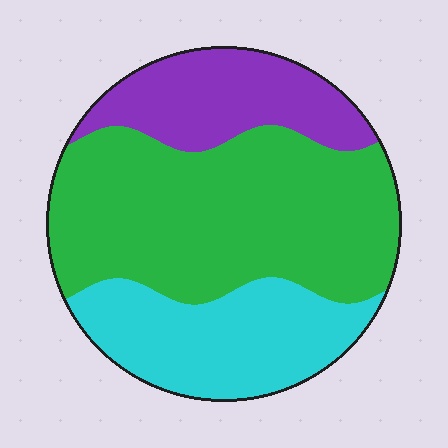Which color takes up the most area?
Green, at roughly 55%.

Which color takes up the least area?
Purple, at roughly 20%.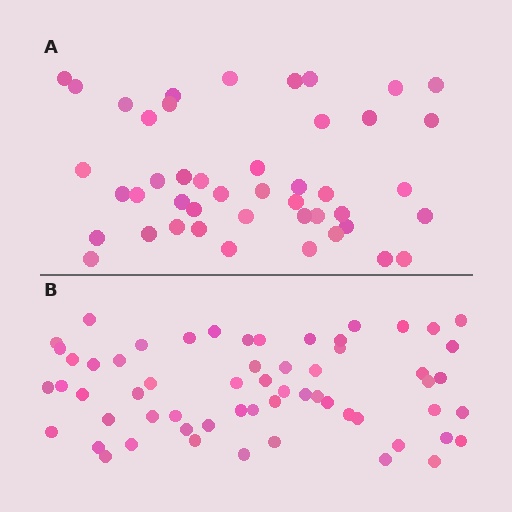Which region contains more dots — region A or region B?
Region B (the bottom region) has more dots.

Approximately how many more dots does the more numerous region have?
Region B has approximately 15 more dots than region A.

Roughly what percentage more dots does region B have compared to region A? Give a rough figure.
About 35% more.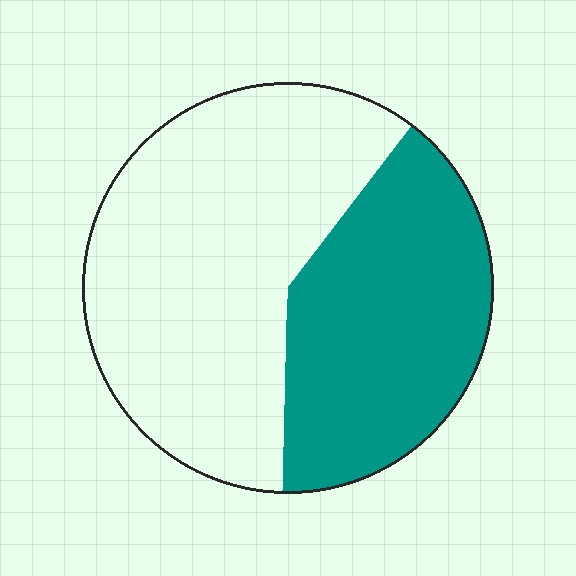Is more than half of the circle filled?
No.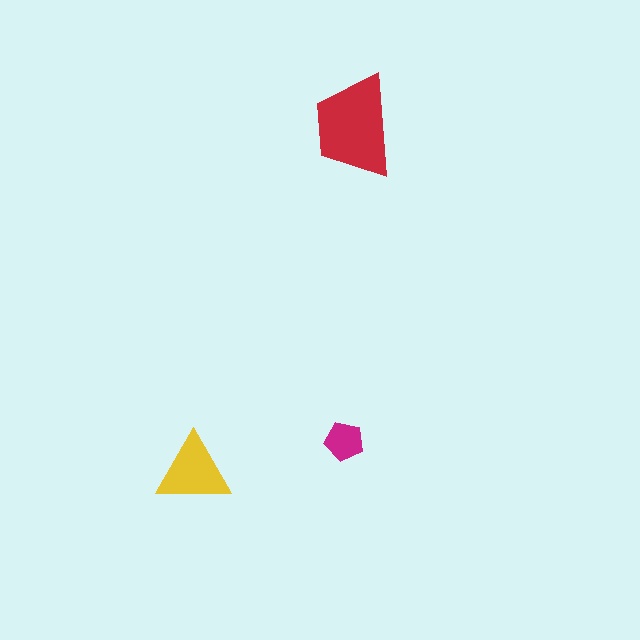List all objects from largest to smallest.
The red trapezoid, the yellow triangle, the magenta pentagon.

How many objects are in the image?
There are 3 objects in the image.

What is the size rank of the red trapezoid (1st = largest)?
1st.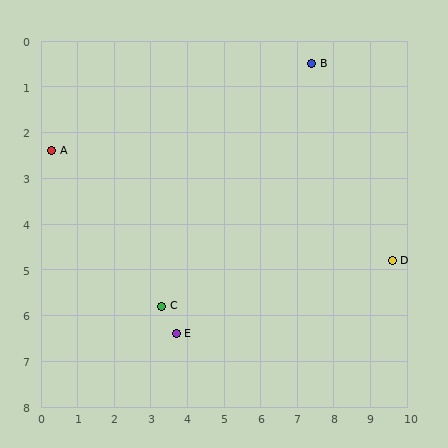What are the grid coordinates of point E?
Point E is at approximately (3.7, 6.4).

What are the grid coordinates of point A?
Point A is at approximately (0.3, 2.4).